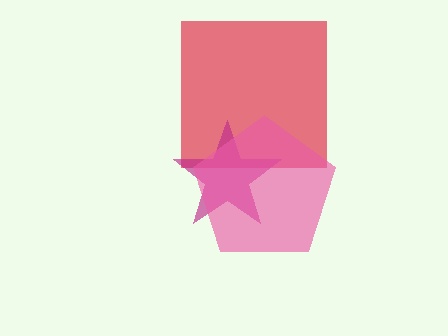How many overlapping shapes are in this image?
There are 3 overlapping shapes in the image.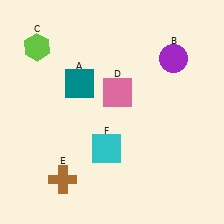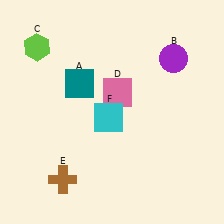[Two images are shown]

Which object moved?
The cyan square (F) moved up.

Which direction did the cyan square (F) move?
The cyan square (F) moved up.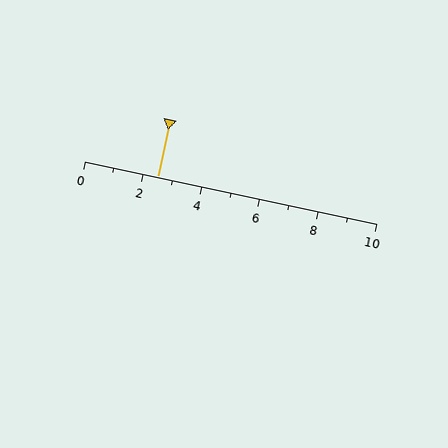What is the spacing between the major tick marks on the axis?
The major ticks are spaced 2 apart.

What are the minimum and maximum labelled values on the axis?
The axis runs from 0 to 10.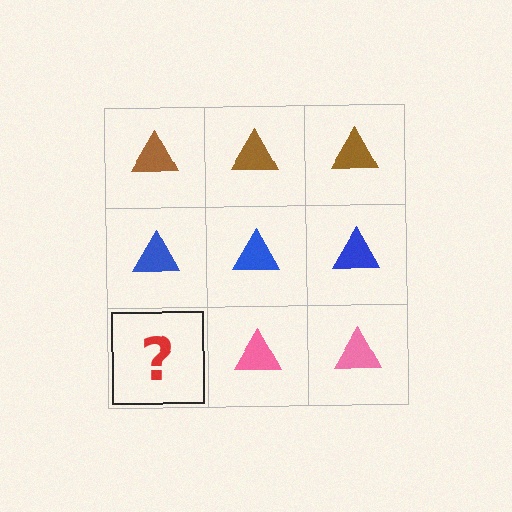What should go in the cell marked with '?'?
The missing cell should contain a pink triangle.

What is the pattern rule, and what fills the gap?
The rule is that each row has a consistent color. The gap should be filled with a pink triangle.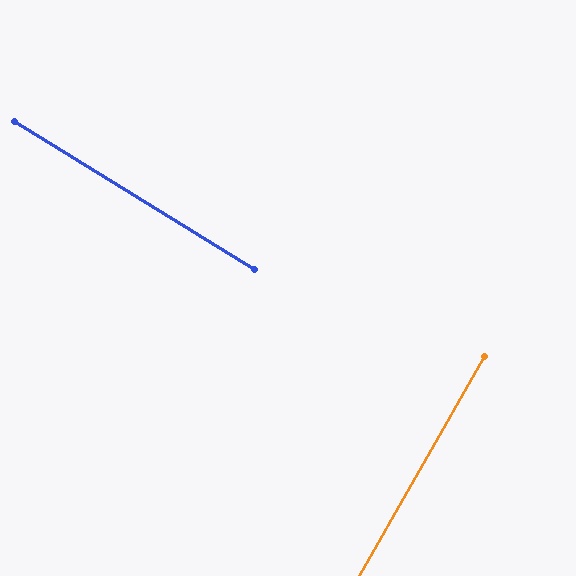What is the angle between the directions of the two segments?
Approximately 88 degrees.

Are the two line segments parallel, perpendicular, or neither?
Perpendicular — they meet at approximately 88°.